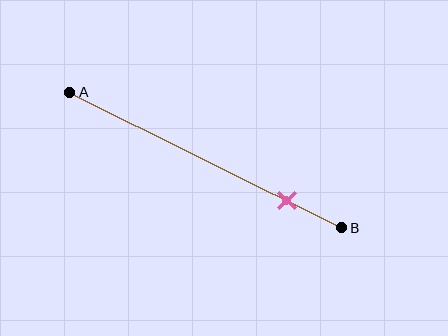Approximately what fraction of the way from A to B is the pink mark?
The pink mark is approximately 80% of the way from A to B.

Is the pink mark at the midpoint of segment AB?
No, the mark is at about 80% from A, not at the 50% midpoint.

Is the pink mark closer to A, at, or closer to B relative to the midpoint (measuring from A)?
The pink mark is closer to point B than the midpoint of segment AB.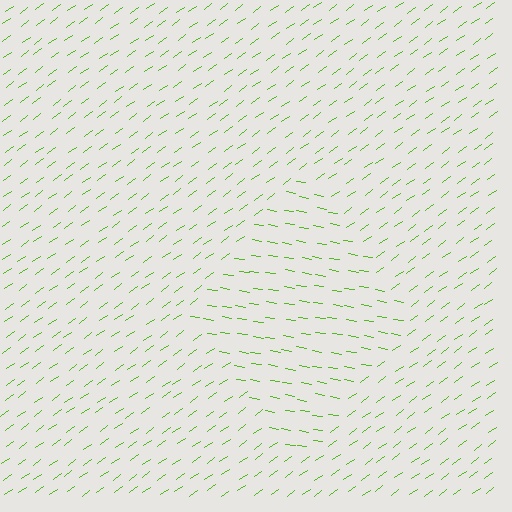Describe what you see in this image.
The image is filled with small lime line segments. A diamond region in the image has lines oriented differently from the surrounding lines, creating a visible texture boundary.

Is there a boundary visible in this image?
Yes, there is a texture boundary formed by a change in line orientation.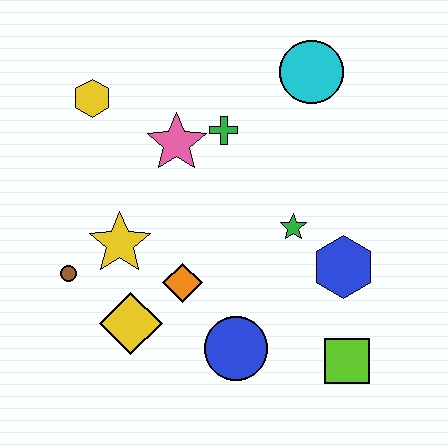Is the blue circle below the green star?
Yes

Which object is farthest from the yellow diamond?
The cyan circle is farthest from the yellow diamond.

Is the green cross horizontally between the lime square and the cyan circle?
No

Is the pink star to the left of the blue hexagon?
Yes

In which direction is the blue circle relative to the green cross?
The blue circle is below the green cross.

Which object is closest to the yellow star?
The brown circle is closest to the yellow star.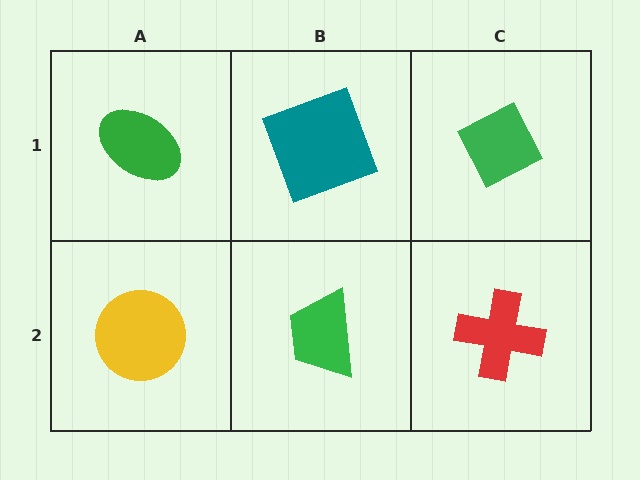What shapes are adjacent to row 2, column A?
A green ellipse (row 1, column A), a green trapezoid (row 2, column B).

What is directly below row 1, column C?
A red cross.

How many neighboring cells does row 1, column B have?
3.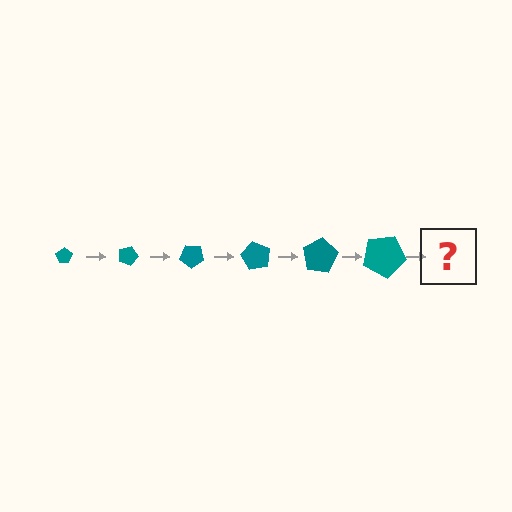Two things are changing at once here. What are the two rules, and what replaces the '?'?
The two rules are that the pentagon grows larger each step and it rotates 20 degrees each step. The '?' should be a pentagon, larger than the previous one and rotated 120 degrees from the start.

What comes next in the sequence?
The next element should be a pentagon, larger than the previous one and rotated 120 degrees from the start.